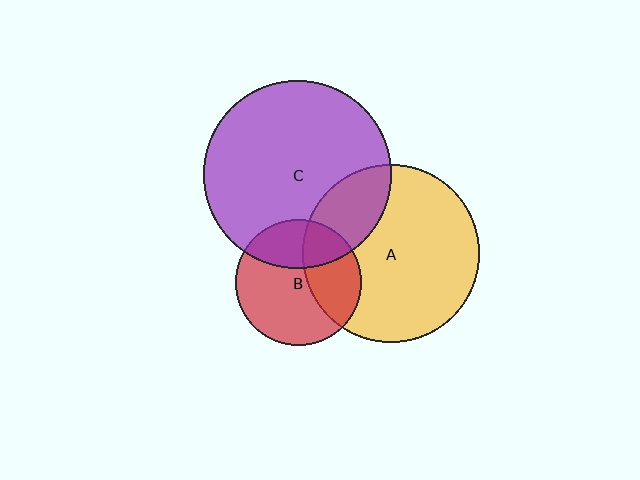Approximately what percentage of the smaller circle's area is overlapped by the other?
Approximately 35%.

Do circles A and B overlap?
Yes.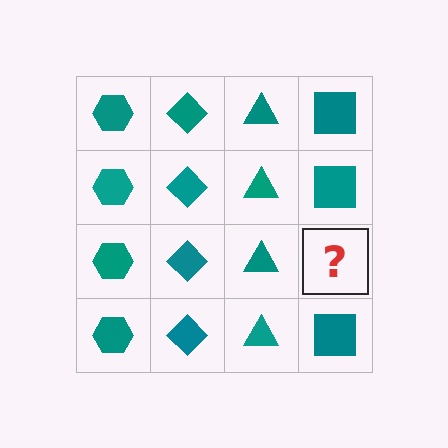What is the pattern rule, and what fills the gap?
The rule is that each column has a consistent shape. The gap should be filled with a teal square.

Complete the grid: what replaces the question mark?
The question mark should be replaced with a teal square.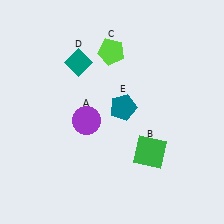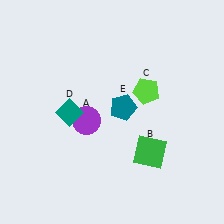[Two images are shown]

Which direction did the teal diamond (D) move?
The teal diamond (D) moved down.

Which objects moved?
The objects that moved are: the lime pentagon (C), the teal diamond (D).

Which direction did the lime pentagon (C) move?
The lime pentagon (C) moved down.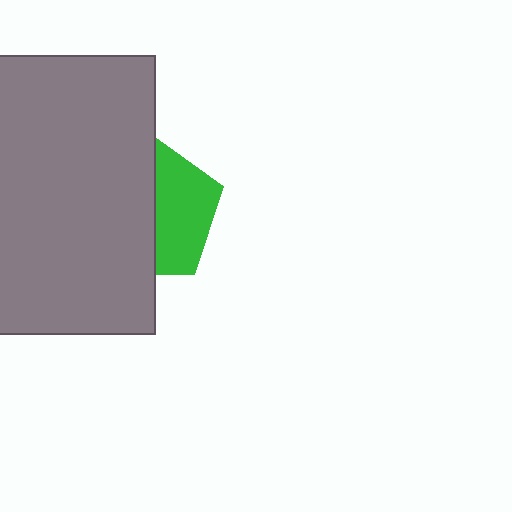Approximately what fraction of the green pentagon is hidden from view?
Roughly 57% of the green pentagon is hidden behind the gray rectangle.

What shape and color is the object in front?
The object in front is a gray rectangle.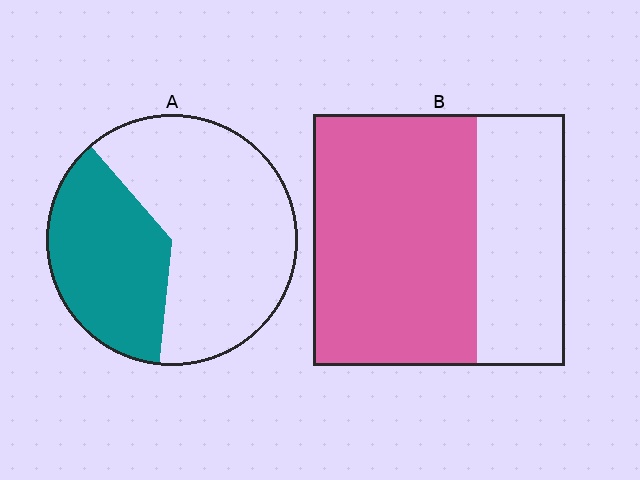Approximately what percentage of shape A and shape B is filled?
A is approximately 35% and B is approximately 65%.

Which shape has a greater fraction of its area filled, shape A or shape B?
Shape B.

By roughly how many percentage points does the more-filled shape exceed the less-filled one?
By roughly 30 percentage points (B over A).